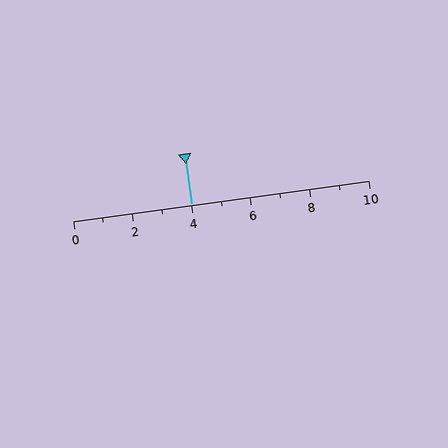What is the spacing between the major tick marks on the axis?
The major ticks are spaced 2 apart.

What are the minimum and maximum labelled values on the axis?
The axis runs from 0 to 10.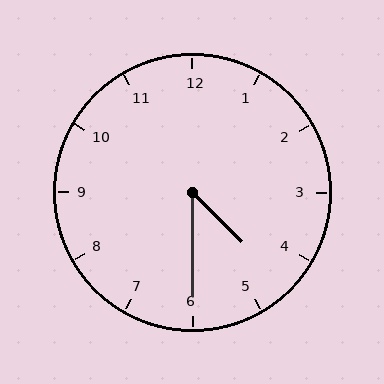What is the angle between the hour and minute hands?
Approximately 45 degrees.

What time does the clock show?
4:30.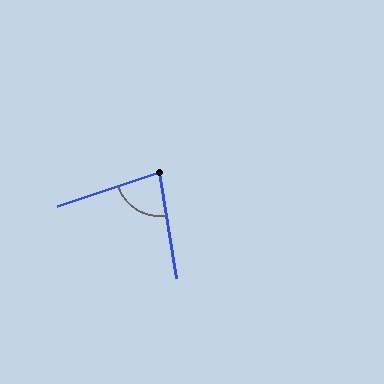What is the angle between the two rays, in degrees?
Approximately 81 degrees.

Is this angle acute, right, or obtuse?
It is acute.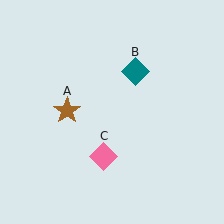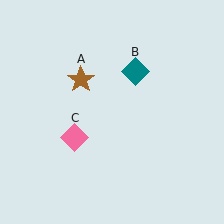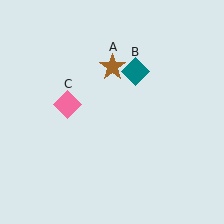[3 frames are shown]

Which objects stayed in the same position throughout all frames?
Teal diamond (object B) remained stationary.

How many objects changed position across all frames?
2 objects changed position: brown star (object A), pink diamond (object C).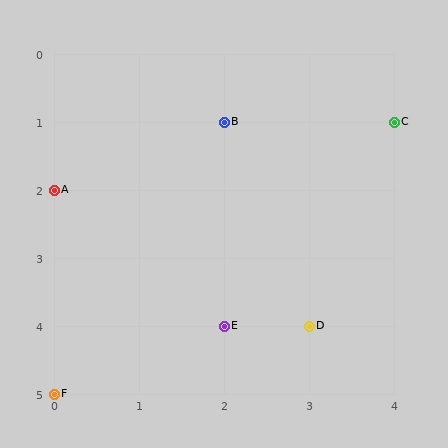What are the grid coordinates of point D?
Point D is at grid coordinates (3, 4).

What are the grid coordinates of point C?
Point C is at grid coordinates (4, 1).